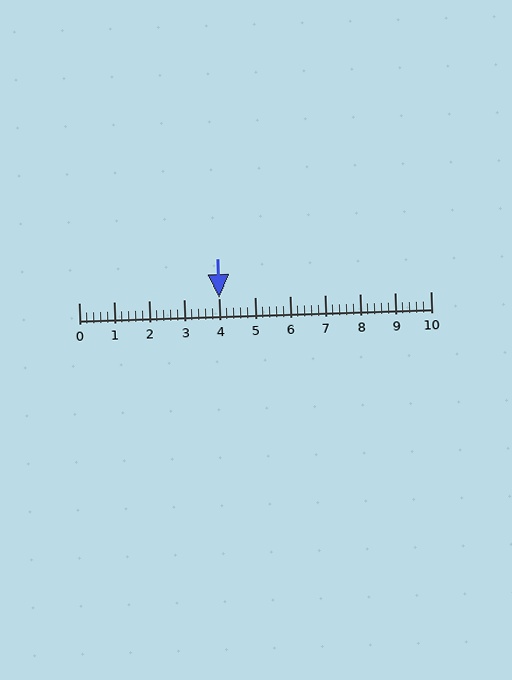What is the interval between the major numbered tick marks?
The major tick marks are spaced 1 units apart.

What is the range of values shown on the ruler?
The ruler shows values from 0 to 10.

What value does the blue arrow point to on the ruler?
The blue arrow points to approximately 4.0.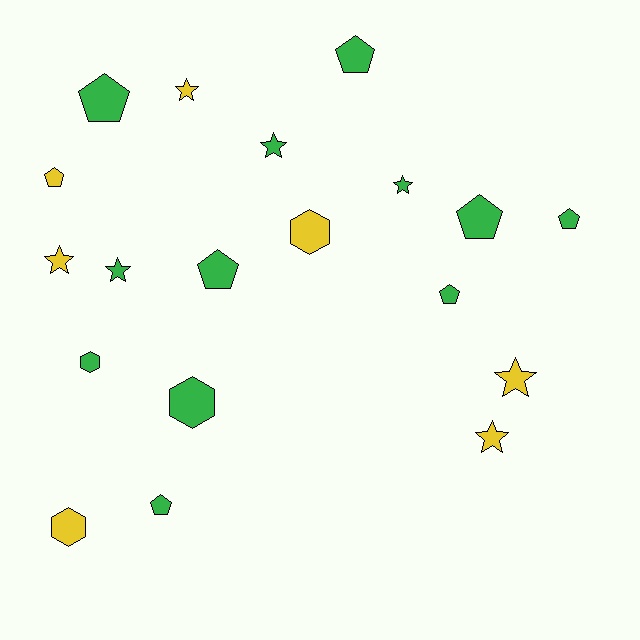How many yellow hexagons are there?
There are 2 yellow hexagons.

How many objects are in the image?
There are 19 objects.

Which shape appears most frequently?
Pentagon, with 8 objects.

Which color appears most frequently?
Green, with 12 objects.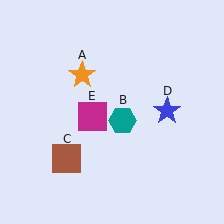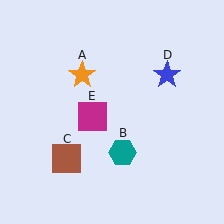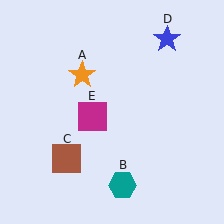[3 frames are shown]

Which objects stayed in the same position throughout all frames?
Orange star (object A) and brown square (object C) and magenta square (object E) remained stationary.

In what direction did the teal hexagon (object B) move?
The teal hexagon (object B) moved down.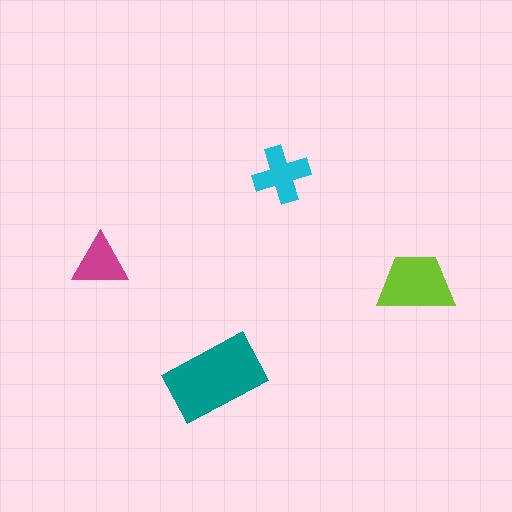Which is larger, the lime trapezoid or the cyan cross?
The lime trapezoid.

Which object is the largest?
The teal rectangle.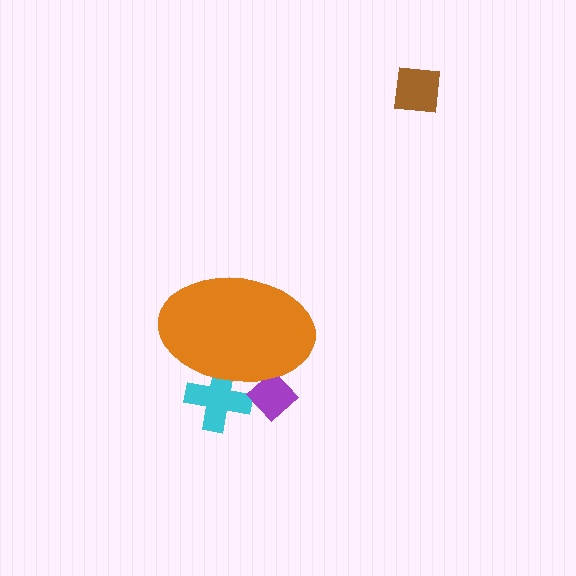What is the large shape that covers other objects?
An orange ellipse.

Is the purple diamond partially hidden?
Yes, the purple diamond is partially hidden behind the orange ellipse.